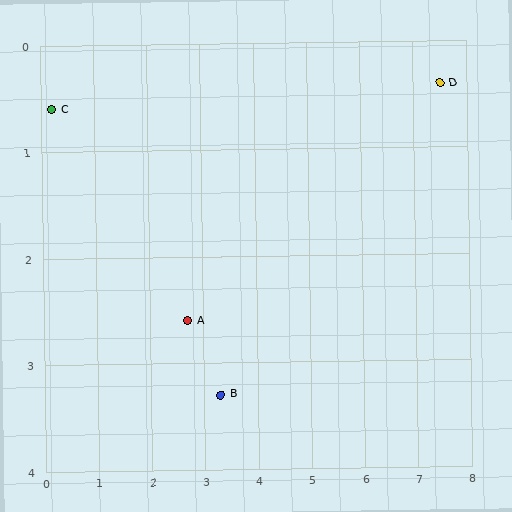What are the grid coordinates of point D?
Point D is at approximately (7.5, 0.4).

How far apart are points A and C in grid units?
Points A and C are about 3.2 grid units apart.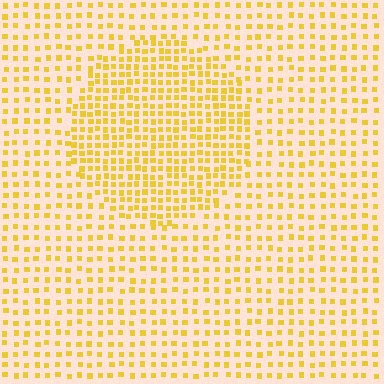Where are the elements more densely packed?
The elements are more densely packed inside the circle boundary.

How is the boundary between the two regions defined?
The boundary is defined by a change in element density (approximately 1.8x ratio). All elements are the same color, size, and shape.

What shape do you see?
I see a circle.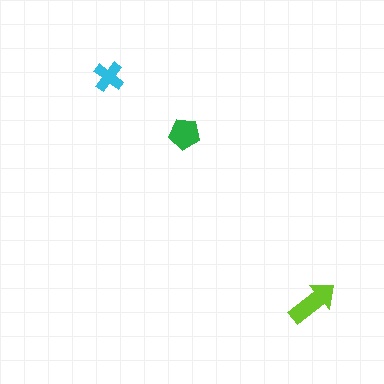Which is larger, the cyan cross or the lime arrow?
The lime arrow.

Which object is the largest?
The lime arrow.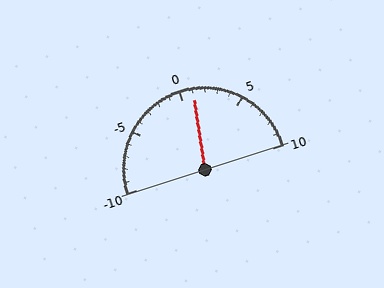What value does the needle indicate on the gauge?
The needle indicates approximately 1.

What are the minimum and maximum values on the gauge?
The gauge ranges from -10 to 10.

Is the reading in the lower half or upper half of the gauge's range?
The reading is in the upper half of the range (-10 to 10).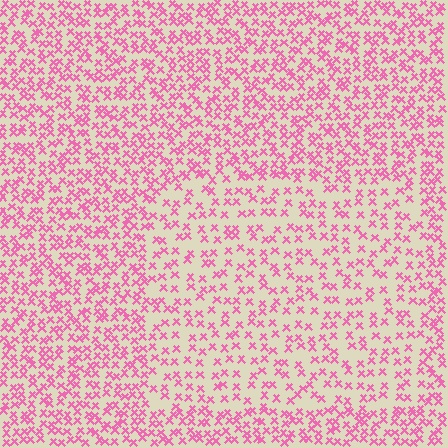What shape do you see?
I see a rectangle.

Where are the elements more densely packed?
The elements are more densely packed outside the rectangle boundary.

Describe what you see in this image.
The image contains small pink elements arranged at two different densities. A rectangle-shaped region is visible where the elements are less densely packed than the surrounding area.